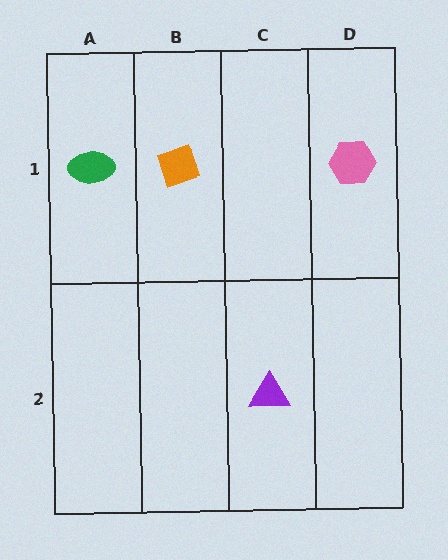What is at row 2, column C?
A purple triangle.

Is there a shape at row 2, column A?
No, that cell is empty.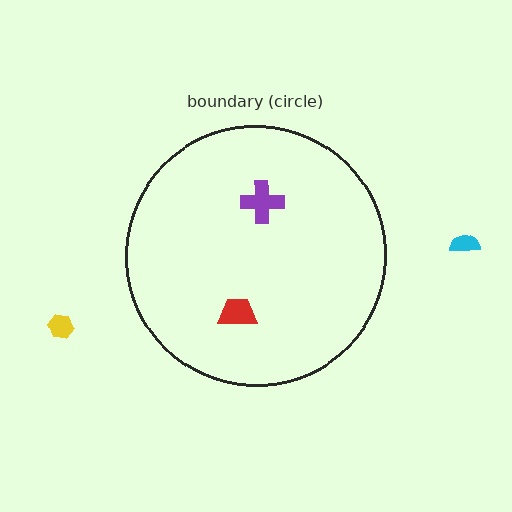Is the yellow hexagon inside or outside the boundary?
Outside.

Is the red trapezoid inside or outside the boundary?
Inside.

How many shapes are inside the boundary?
2 inside, 2 outside.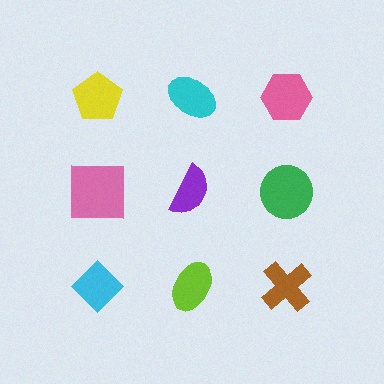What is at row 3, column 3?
A brown cross.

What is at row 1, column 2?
A cyan ellipse.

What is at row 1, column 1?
A yellow pentagon.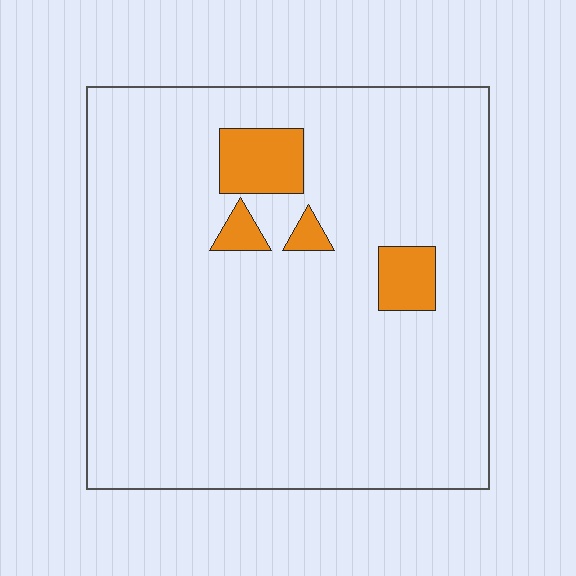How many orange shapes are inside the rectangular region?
4.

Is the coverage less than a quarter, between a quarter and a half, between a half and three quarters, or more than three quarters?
Less than a quarter.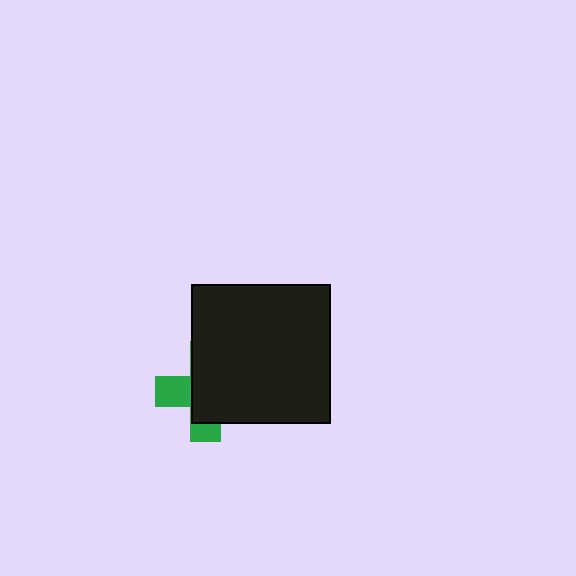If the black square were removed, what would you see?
You would see the complete green cross.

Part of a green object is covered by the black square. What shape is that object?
It is a cross.